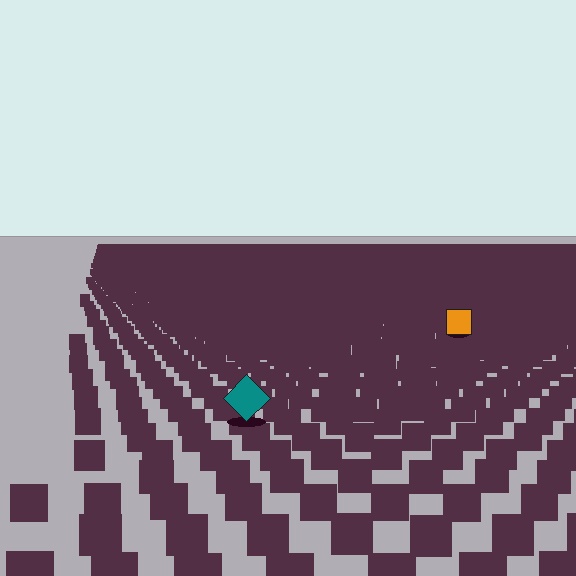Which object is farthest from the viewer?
The orange square is farthest from the viewer. It appears smaller and the ground texture around it is denser.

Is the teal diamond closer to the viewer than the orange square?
Yes. The teal diamond is closer — you can tell from the texture gradient: the ground texture is coarser near it.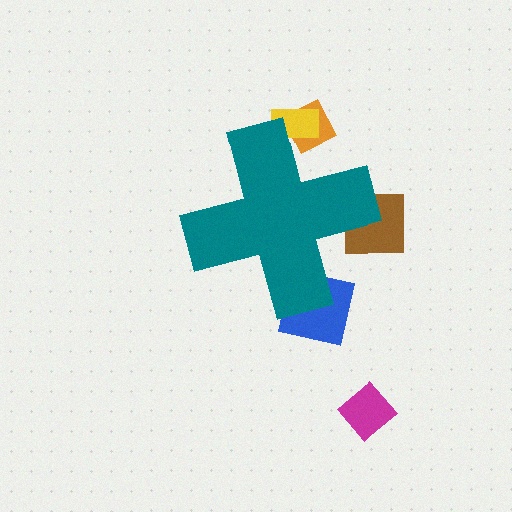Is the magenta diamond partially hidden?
No, the magenta diamond is fully visible.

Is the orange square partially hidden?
Yes, the orange square is partially hidden behind the teal cross.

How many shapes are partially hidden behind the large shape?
4 shapes are partially hidden.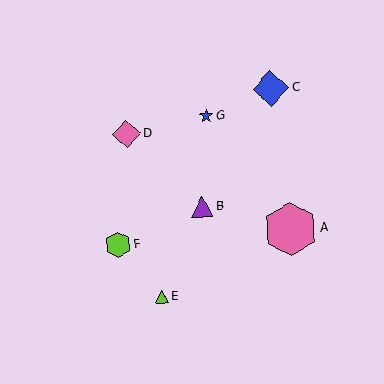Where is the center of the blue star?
The center of the blue star is at (206, 116).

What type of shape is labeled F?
Shape F is a lime hexagon.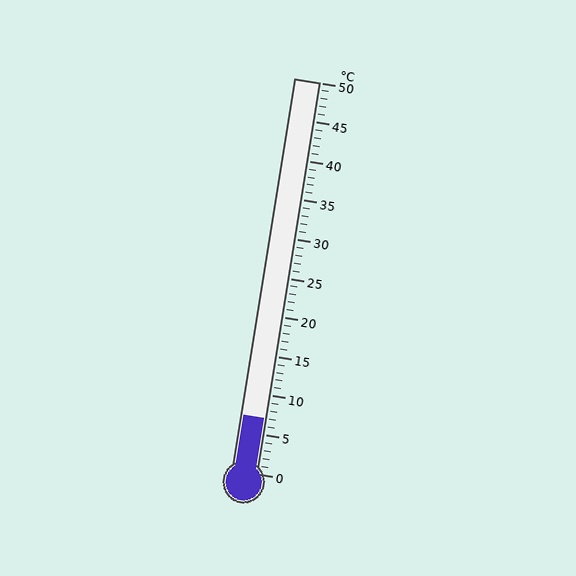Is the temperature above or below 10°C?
The temperature is below 10°C.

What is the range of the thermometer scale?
The thermometer scale ranges from 0°C to 50°C.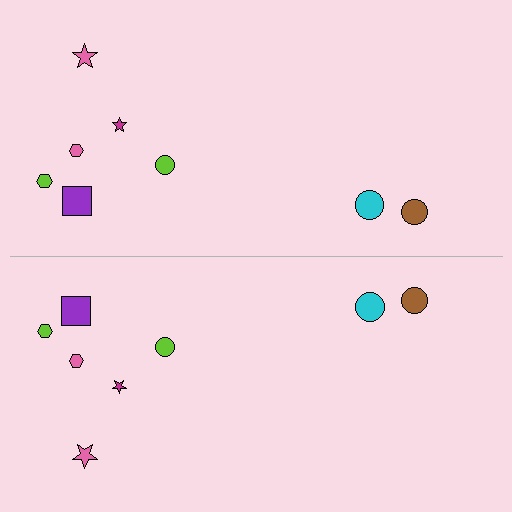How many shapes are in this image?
There are 16 shapes in this image.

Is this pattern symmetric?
Yes, this pattern has bilateral (reflection) symmetry.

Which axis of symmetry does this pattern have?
The pattern has a horizontal axis of symmetry running through the center of the image.